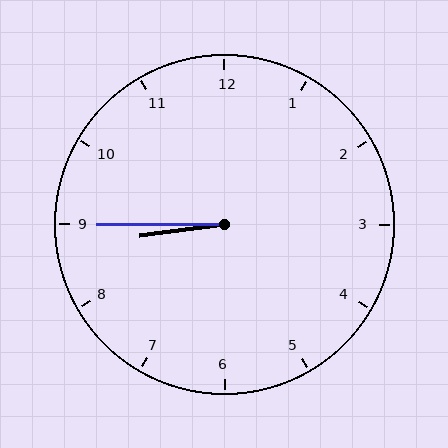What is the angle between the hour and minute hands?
Approximately 8 degrees.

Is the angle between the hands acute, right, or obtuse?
It is acute.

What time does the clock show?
8:45.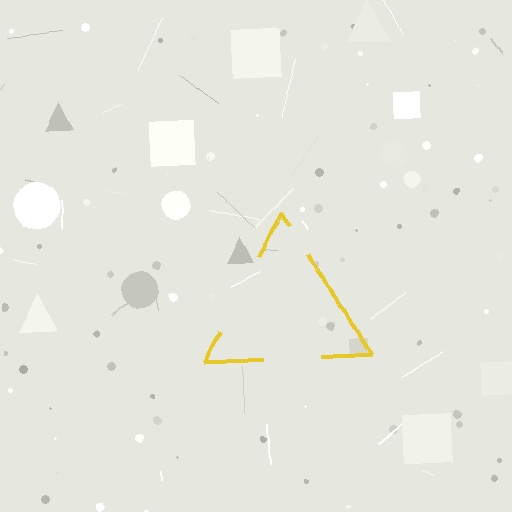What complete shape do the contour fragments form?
The contour fragments form a triangle.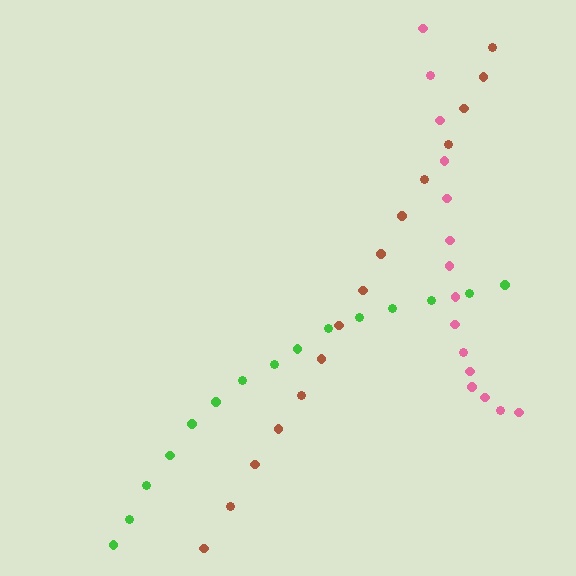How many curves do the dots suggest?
There are 3 distinct paths.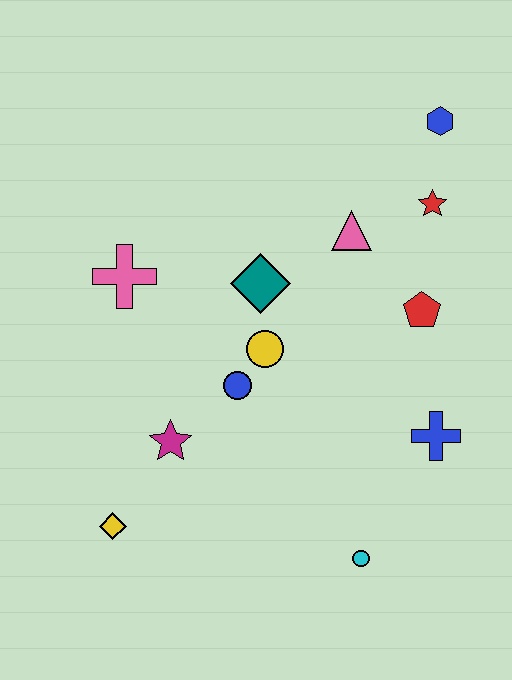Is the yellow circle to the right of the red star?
No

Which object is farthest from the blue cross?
The pink cross is farthest from the blue cross.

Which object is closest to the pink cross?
The teal diamond is closest to the pink cross.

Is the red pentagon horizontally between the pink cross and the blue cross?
Yes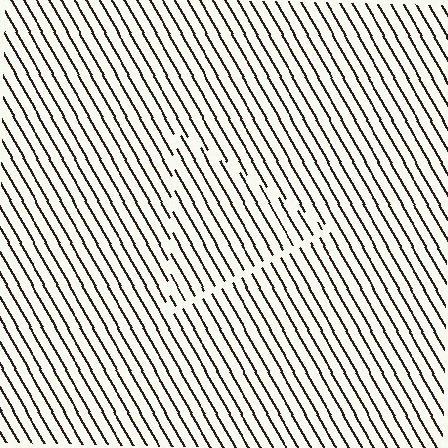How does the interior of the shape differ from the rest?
The interior of the shape contains the same grating, shifted by half a period — the contour is defined by the phase discontinuity where line-ends from the inner and outer gratings abut.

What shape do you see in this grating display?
An illusory triangle. The interior of the shape contains the same grating, shifted by half a period — the contour is defined by the phase discontinuity where line-ends from the inner and outer gratings abut.